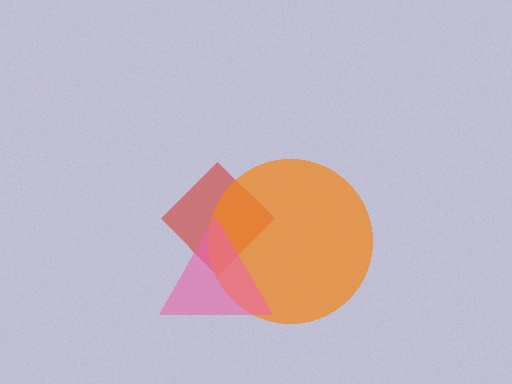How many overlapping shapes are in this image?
There are 3 overlapping shapes in the image.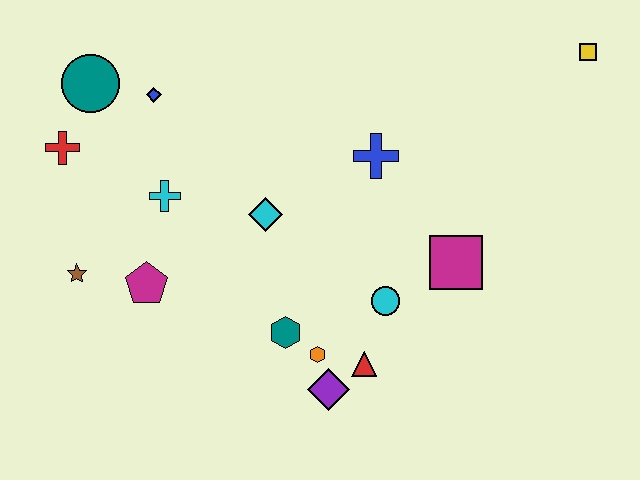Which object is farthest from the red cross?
The yellow square is farthest from the red cross.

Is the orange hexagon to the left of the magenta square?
Yes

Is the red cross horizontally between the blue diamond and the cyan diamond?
No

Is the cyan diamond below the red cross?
Yes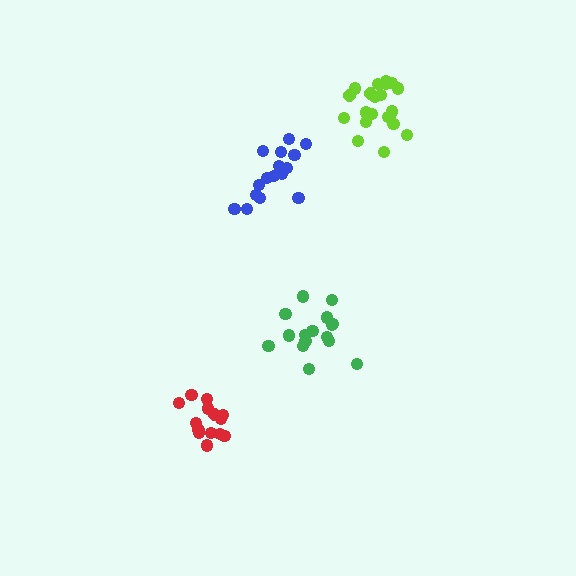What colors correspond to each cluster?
The clusters are colored: lime, blue, green, red.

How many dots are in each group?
Group 1: 21 dots, Group 2: 16 dots, Group 3: 17 dots, Group 4: 15 dots (69 total).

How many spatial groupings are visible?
There are 4 spatial groupings.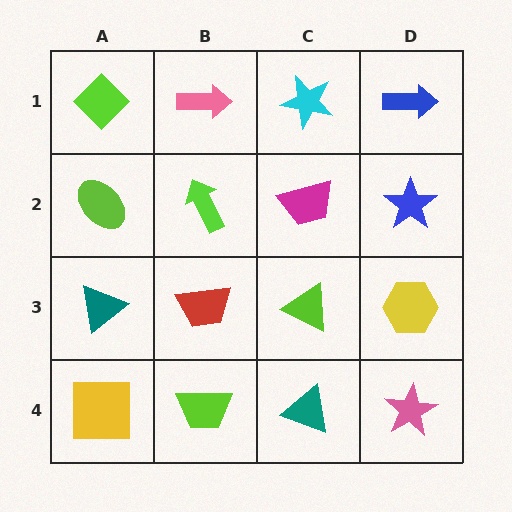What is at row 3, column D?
A yellow hexagon.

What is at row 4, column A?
A yellow square.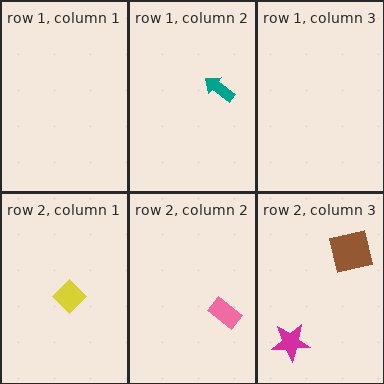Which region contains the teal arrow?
The row 1, column 2 region.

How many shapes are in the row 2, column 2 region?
1.